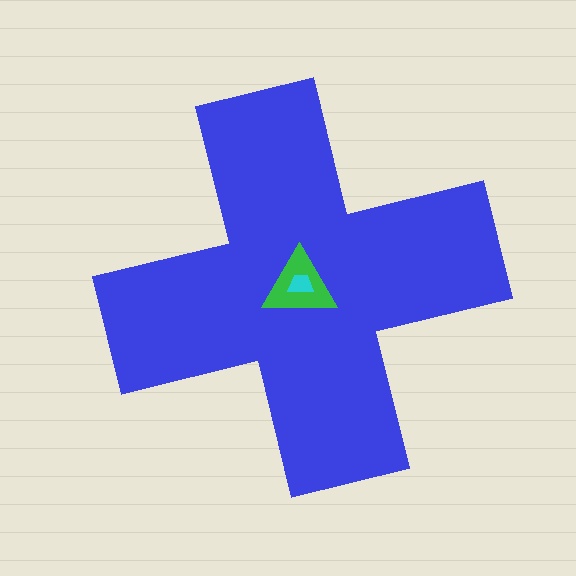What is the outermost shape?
The blue cross.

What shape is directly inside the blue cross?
The green triangle.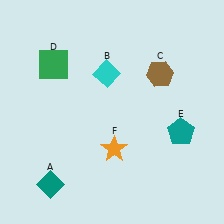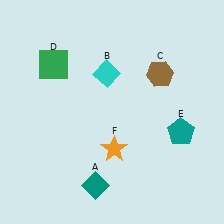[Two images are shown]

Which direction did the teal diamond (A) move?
The teal diamond (A) moved right.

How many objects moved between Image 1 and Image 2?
1 object moved between the two images.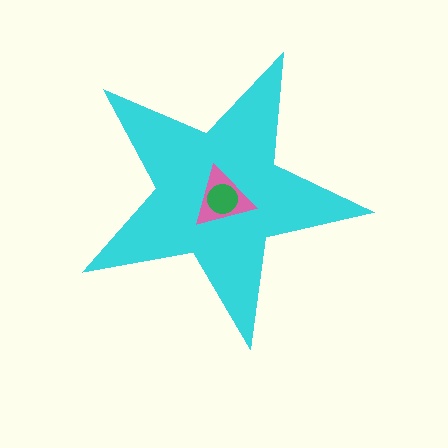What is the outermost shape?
The cyan star.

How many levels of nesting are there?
3.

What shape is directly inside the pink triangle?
The green circle.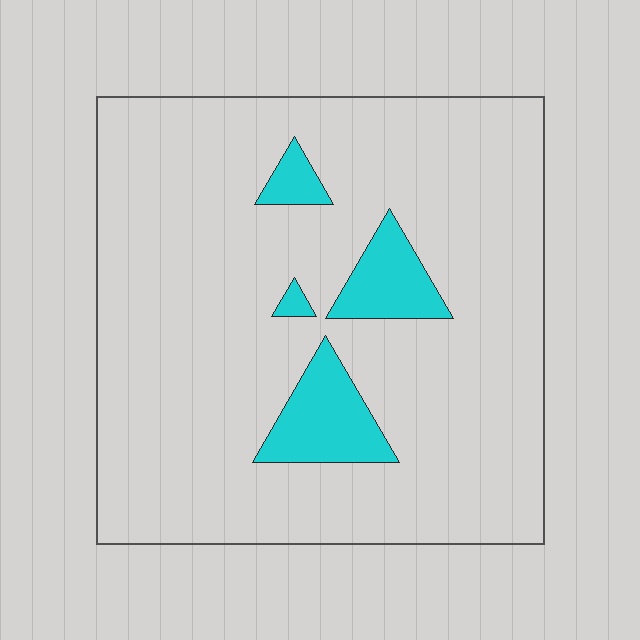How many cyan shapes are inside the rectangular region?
4.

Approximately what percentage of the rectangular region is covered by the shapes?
Approximately 10%.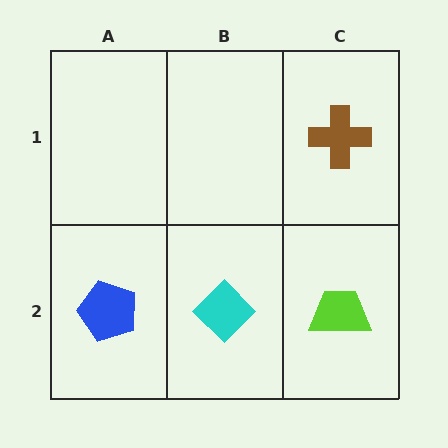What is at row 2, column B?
A cyan diamond.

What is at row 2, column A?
A blue pentagon.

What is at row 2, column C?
A lime trapezoid.